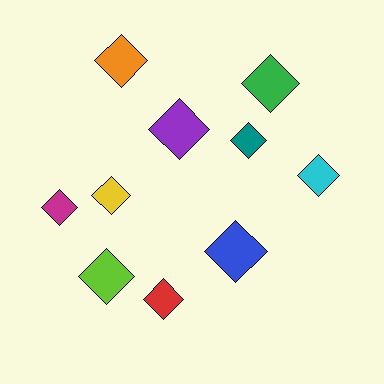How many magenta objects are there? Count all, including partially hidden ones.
There is 1 magenta object.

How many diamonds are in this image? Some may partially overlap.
There are 10 diamonds.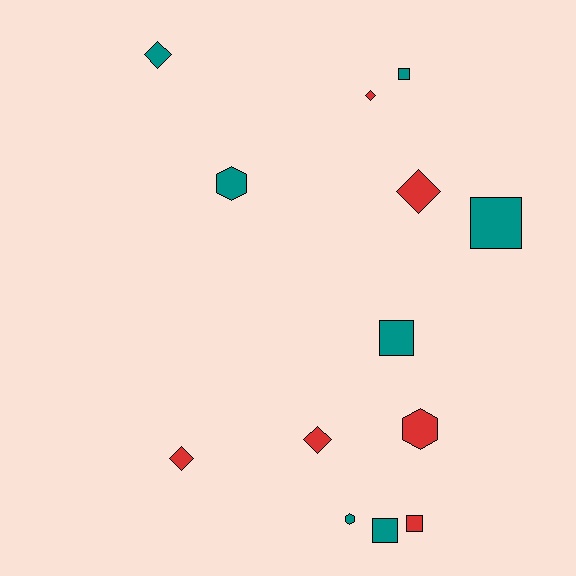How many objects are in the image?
There are 13 objects.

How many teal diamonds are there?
There is 1 teal diamond.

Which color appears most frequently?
Teal, with 7 objects.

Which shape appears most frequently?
Square, with 5 objects.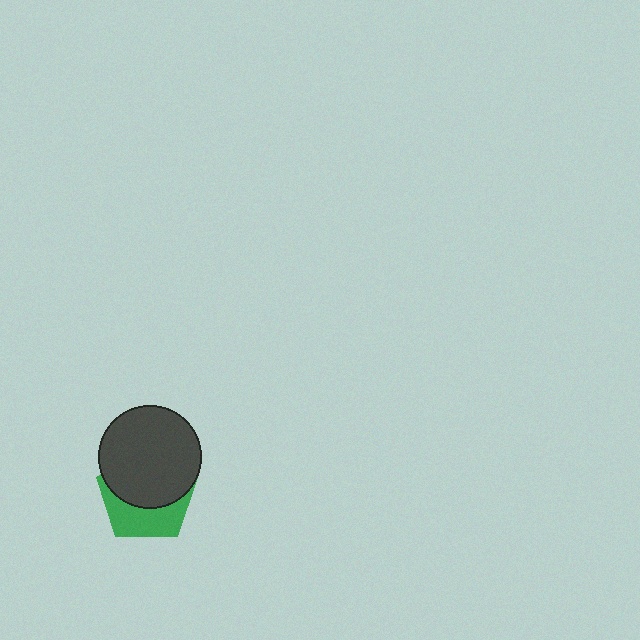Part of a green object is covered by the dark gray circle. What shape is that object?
It is a pentagon.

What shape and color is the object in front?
The object in front is a dark gray circle.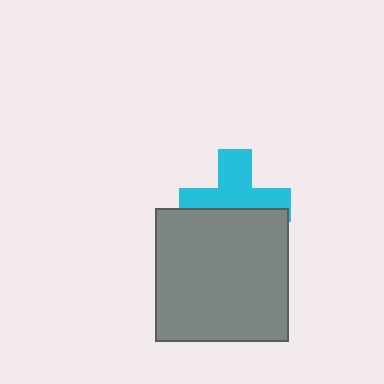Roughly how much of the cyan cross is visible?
About half of it is visible (roughly 55%).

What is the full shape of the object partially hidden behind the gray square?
The partially hidden object is a cyan cross.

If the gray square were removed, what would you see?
You would see the complete cyan cross.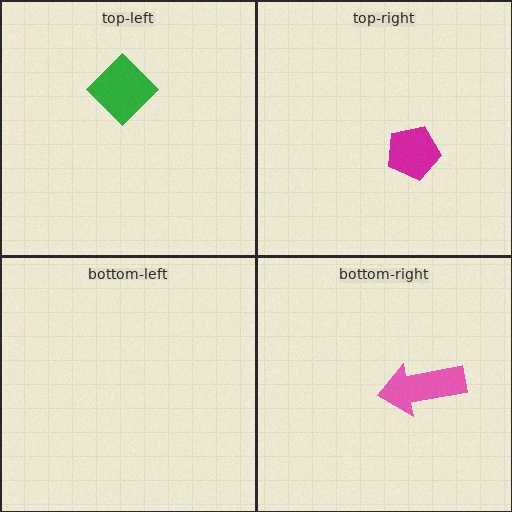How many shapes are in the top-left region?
1.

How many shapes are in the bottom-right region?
1.